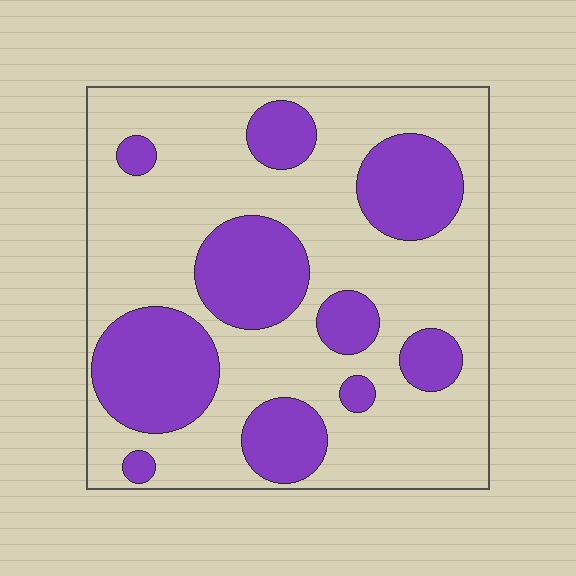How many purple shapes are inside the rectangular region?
10.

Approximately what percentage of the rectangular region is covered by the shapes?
Approximately 30%.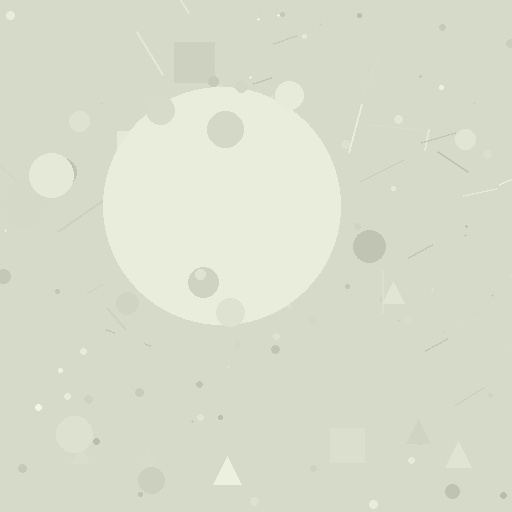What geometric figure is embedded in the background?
A circle is embedded in the background.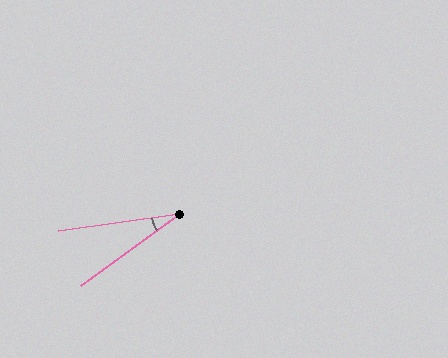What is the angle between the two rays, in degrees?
Approximately 28 degrees.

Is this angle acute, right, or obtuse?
It is acute.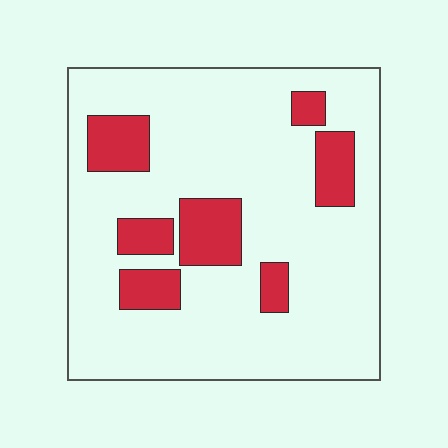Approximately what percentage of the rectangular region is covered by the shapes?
Approximately 20%.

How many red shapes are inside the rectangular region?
7.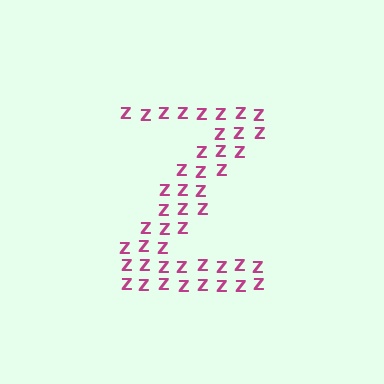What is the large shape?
The large shape is the letter Z.